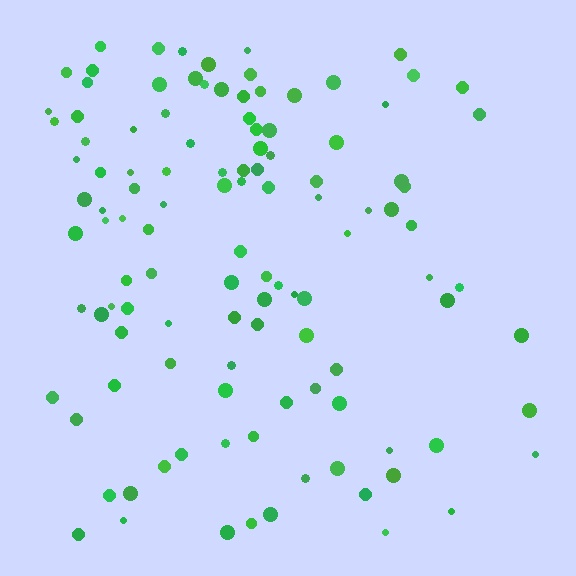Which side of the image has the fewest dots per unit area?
The right.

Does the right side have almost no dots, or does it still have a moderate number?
Still a moderate number, just noticeably fewer than the left.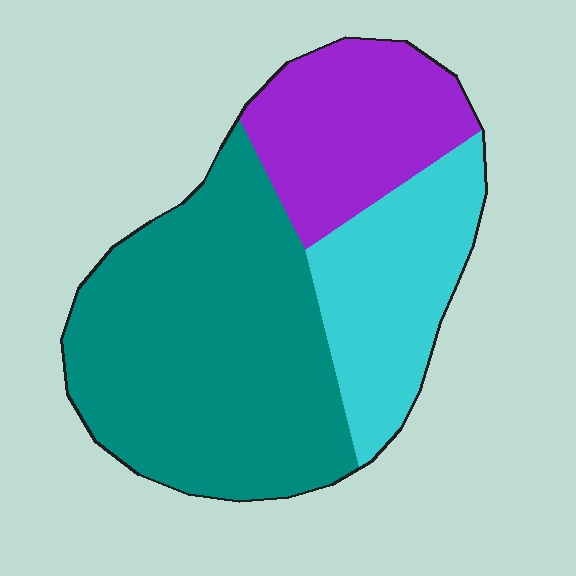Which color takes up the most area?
Teal, at roughly 55%.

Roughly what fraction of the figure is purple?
Purple takes up less than a quarter of the figure.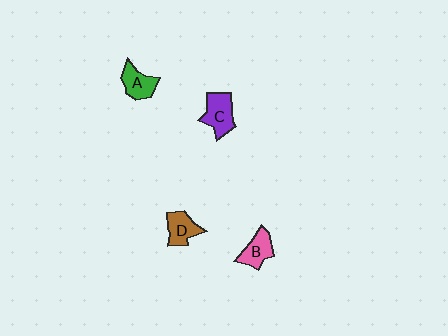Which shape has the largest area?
Shape C (purple).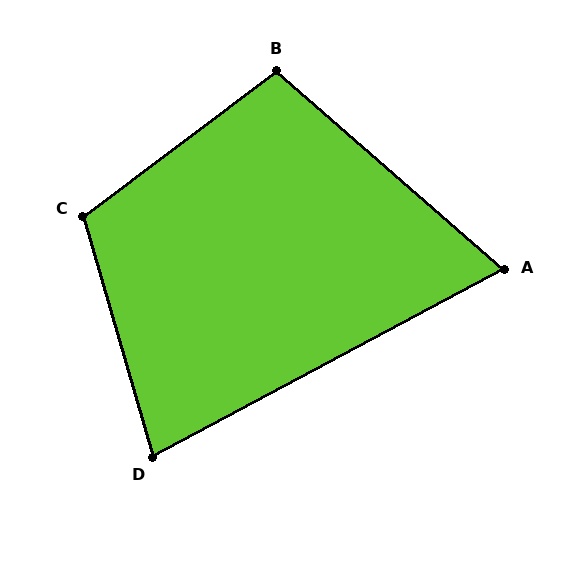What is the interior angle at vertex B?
Approximately 102 degrees (obtuse).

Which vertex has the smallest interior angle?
A, at approximately 69 degrees.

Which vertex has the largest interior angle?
C, at approximately 111 degrees.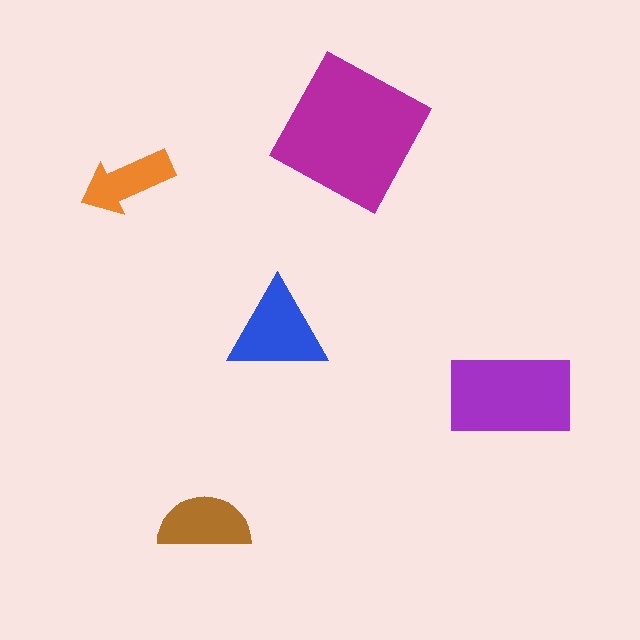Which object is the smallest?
The orange arrow.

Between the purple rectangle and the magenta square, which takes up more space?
The magenta square.